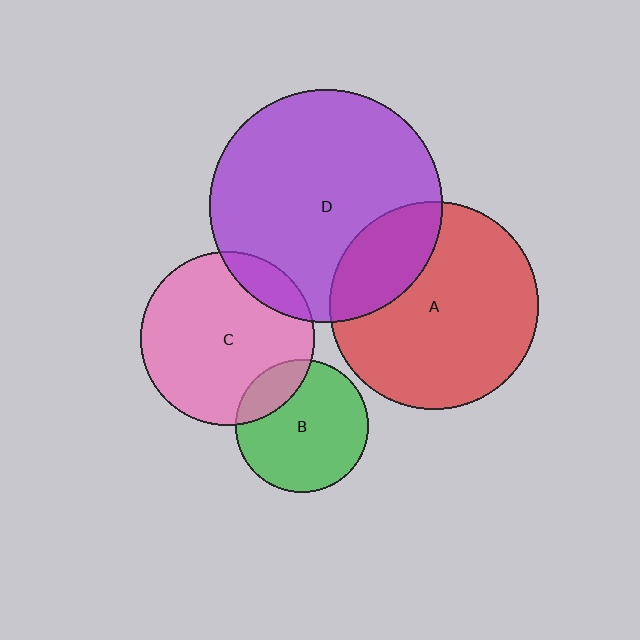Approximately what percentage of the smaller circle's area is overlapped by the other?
Approximately 25%.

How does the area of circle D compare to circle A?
Approximately 1.2 times.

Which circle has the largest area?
Circle D (purple).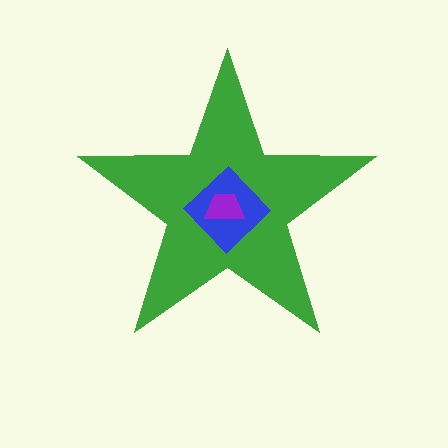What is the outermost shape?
The green star.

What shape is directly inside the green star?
The blue diamond.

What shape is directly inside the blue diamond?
The purple trapezoid.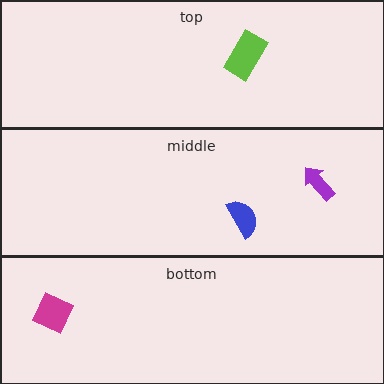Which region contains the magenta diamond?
The bottom region.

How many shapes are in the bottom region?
1.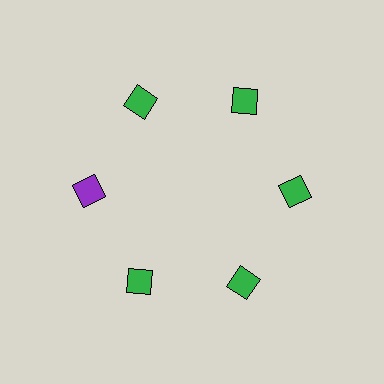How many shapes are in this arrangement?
There are 6 shapes arranged in a ring pattern.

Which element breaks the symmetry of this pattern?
The purple diamond at roughly the 9 o'clock position breaks the symmetry. All other shapes are green diamonds.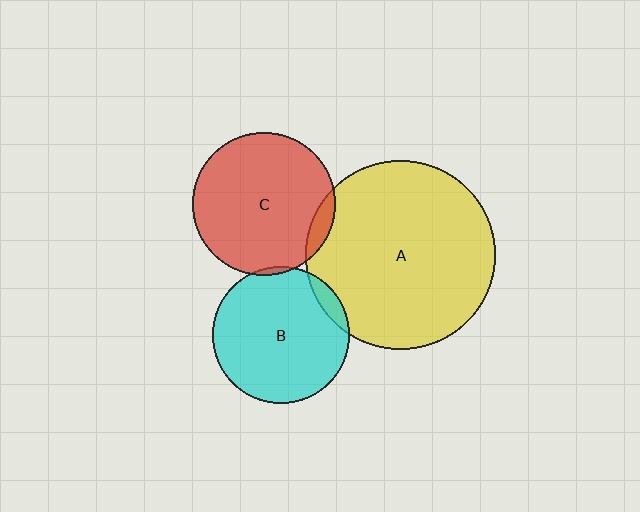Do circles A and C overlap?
Yes.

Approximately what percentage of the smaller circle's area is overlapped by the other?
Approximately 5%.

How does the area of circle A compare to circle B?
Approximately 1.9 times.